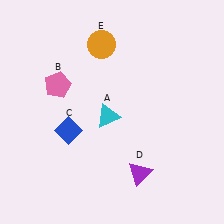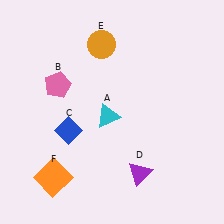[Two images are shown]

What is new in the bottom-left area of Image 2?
An orange square (F) was added in the bottom-left area of Image 2.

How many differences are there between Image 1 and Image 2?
There is 1 difference between the two images.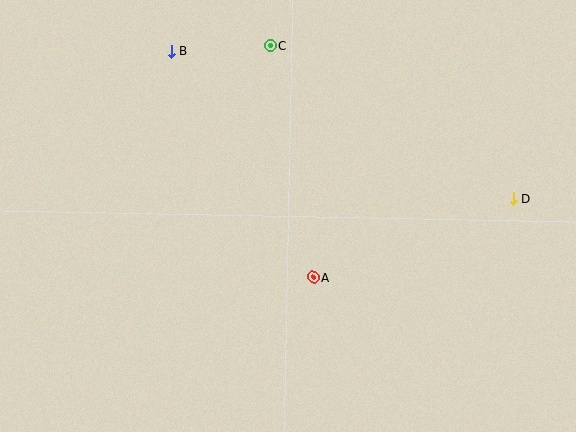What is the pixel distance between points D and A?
The distance between D and A is 215 pixels.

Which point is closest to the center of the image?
Point A at (313, 277) is closest to the center.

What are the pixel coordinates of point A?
Point A is at (313, 277).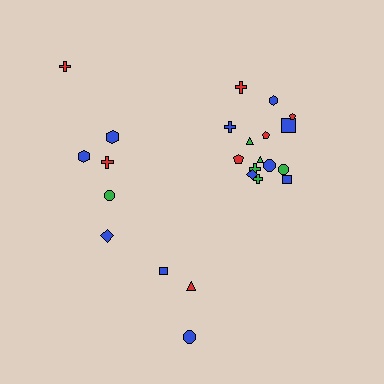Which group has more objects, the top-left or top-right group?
The top-right group.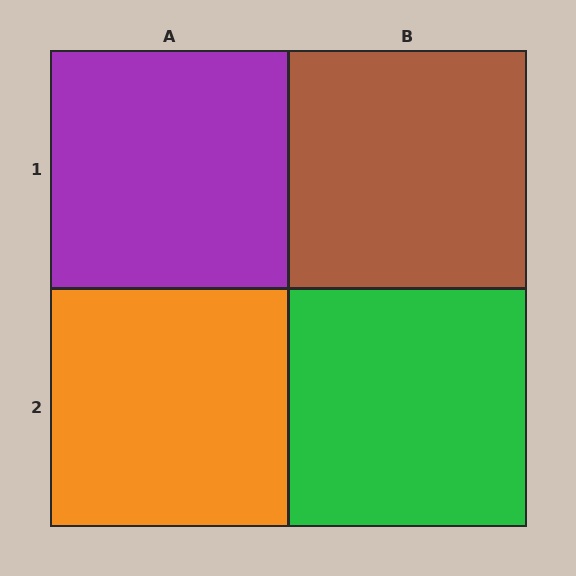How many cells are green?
1 cell is green.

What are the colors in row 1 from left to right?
Purple, brown.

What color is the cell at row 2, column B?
Green.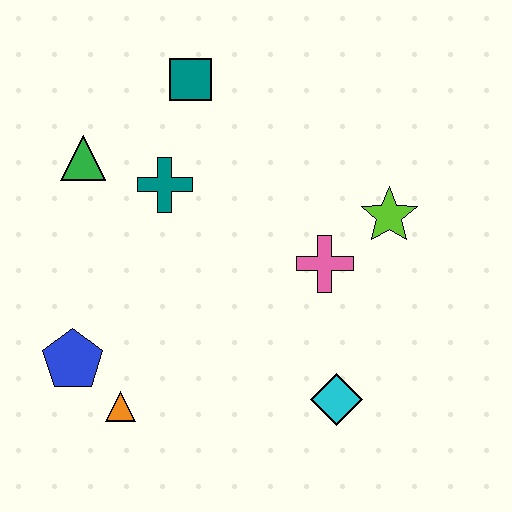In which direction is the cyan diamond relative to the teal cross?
The cyan diamond is below the teal cross.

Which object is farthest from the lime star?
The blue pentagon is farthest from the lime star.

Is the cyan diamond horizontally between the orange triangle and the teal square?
No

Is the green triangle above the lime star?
Yes